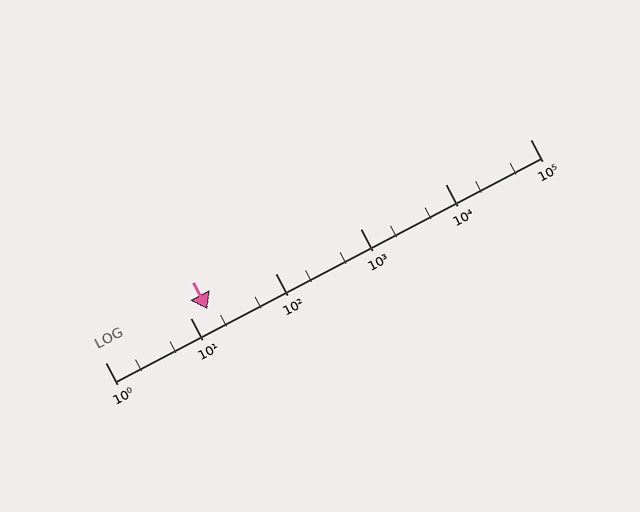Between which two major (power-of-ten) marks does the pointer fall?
The pointer is between 10 and 100.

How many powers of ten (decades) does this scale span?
The scale spans 5 decades, from 1 to 100000.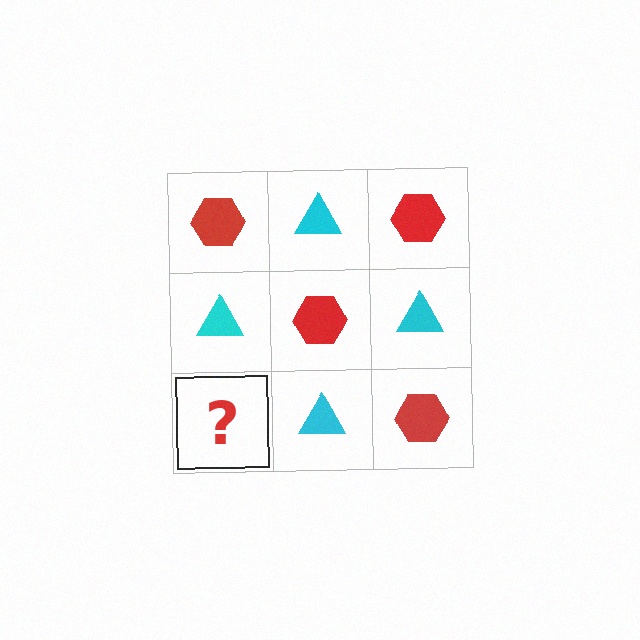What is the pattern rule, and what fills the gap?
The rule is that it alternates red hexagon and cyan triangle in a checkerboard pattern. The gap should be filled with a red hexagon.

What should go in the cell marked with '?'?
The missing cell should contain a red hexagon.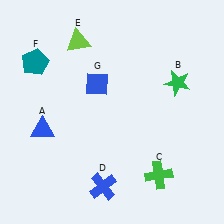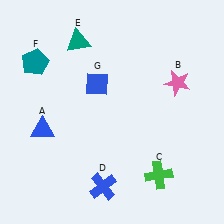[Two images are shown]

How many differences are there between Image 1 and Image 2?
There are 2 differences between the two images.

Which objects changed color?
B changed from green to pink. E changed from lime to teal.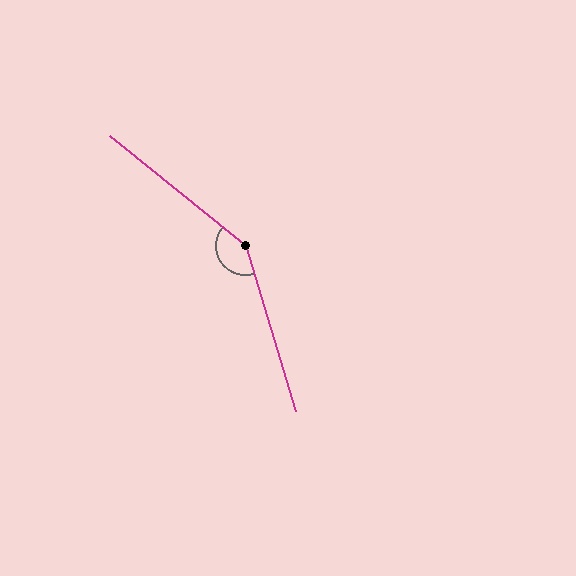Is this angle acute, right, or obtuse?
It is obtuse.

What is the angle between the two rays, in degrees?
Approximately 146 degrees.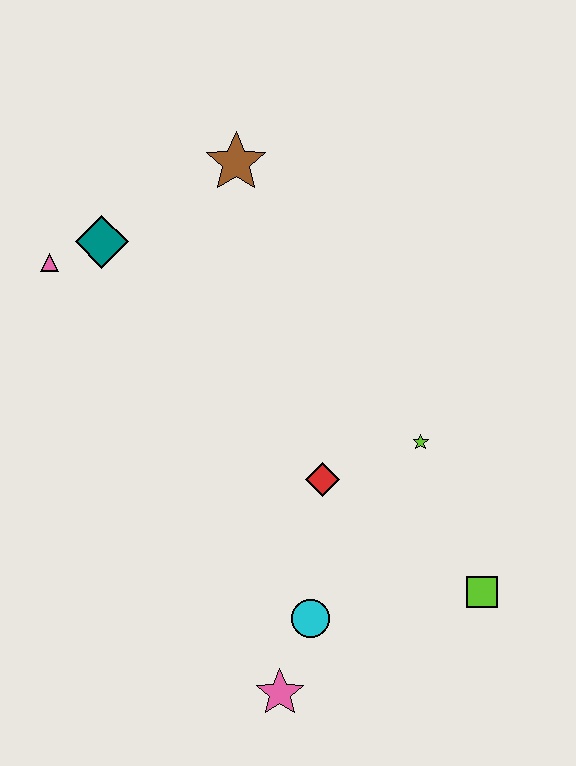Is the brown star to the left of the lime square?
Yes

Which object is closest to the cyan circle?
The pink star is closest to the cyan circle.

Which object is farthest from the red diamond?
The pink triangle is farthest from the red diamond.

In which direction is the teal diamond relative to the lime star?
The teal diamond is to the left of the lime star.